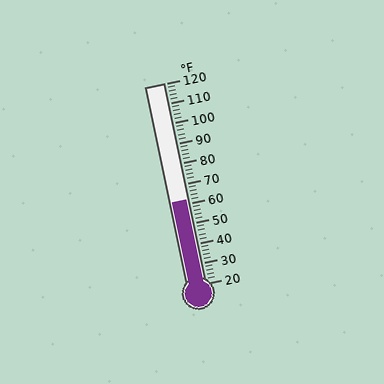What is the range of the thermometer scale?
The thermometer scale ranges from 20°F to 120°F.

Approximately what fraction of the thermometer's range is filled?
The thermometer is filled to approximately 40% of its range.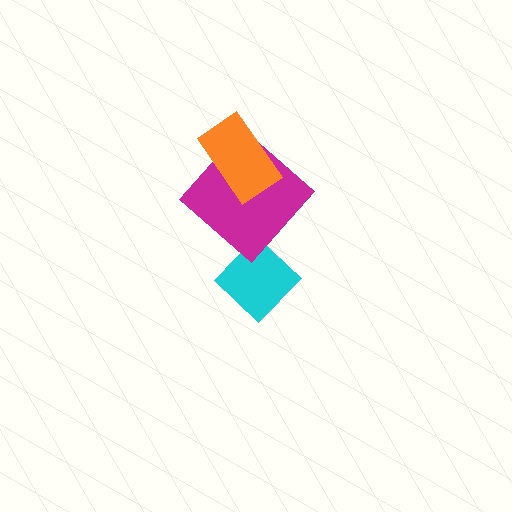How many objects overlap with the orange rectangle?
1 object overlaps with the orange rectangle.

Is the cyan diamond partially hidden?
No, no other shape covers it.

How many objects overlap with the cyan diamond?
0 objects overlap with the cyan diamond.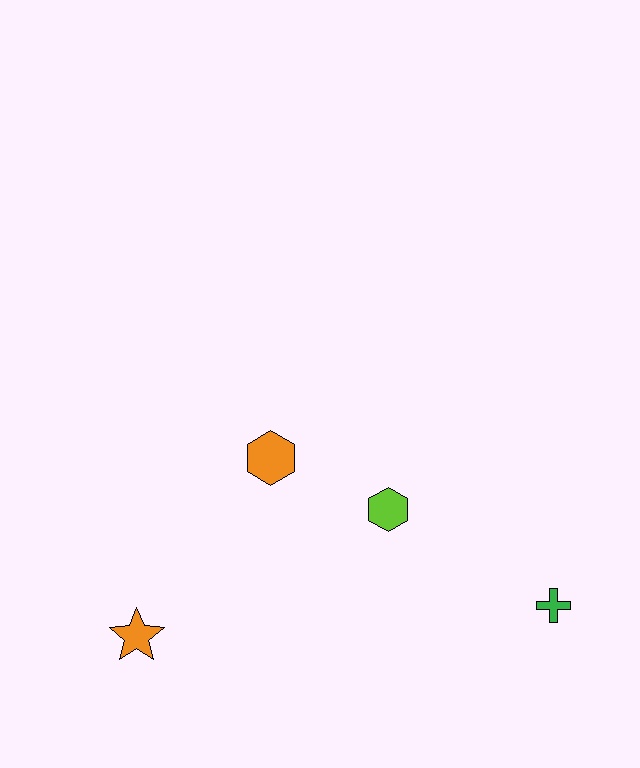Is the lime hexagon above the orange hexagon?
No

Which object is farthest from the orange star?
The green cross is farthest from the orange star.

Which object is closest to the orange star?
The orange hexagon is closest to the orange star.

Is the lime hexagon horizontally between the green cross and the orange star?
Yes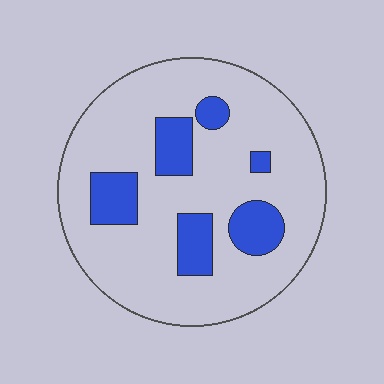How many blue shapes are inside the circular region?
6.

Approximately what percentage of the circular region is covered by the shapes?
Approximately 20%.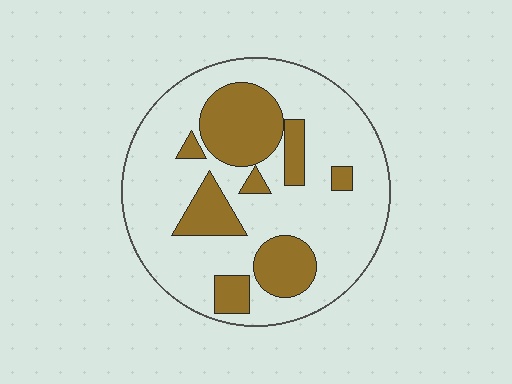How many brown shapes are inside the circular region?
8.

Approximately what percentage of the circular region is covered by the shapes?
Approximately 30%.